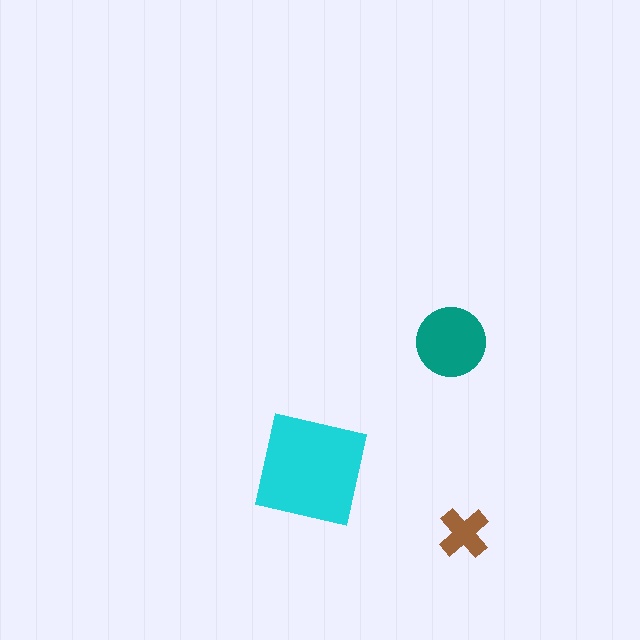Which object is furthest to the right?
The brown cross is rightmost.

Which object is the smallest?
The brown cross.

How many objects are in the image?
There are 3 objects in the image.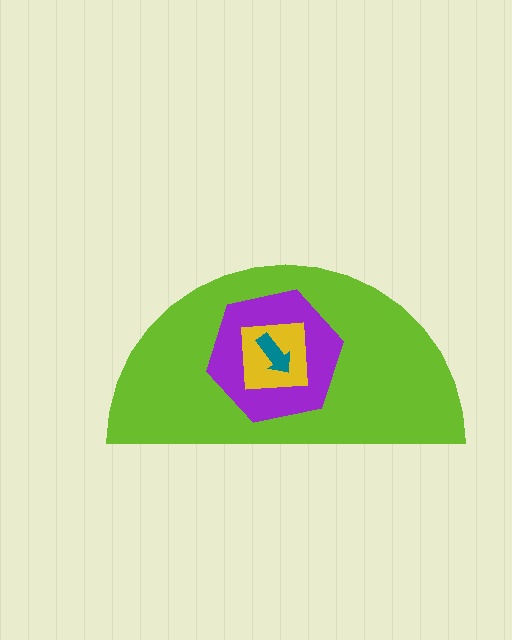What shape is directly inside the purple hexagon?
The yellow square.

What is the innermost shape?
The teal arrow.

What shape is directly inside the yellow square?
The teal arrow.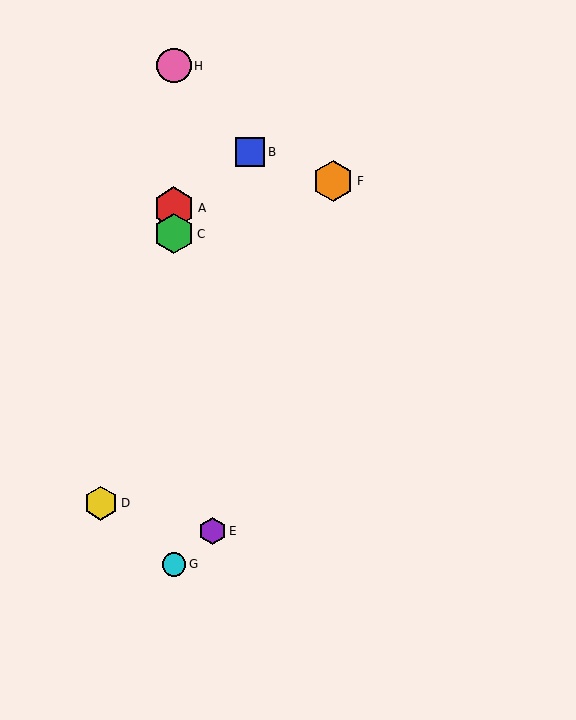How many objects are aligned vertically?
4 objects (A, C, G, H) are aligned vertically.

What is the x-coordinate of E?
Object E is at x≈212.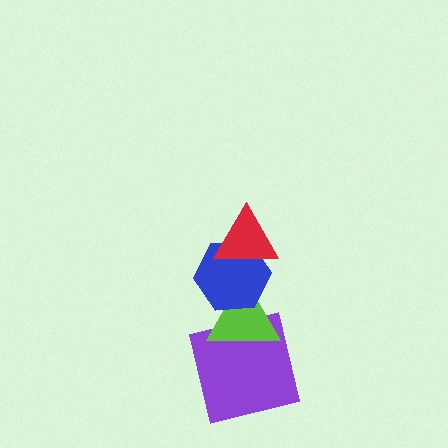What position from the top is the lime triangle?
The lime triangle is 3rd from the top.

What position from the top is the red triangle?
The red triangle is 1st from the top.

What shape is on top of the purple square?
The lime triangle is on top of the purple square.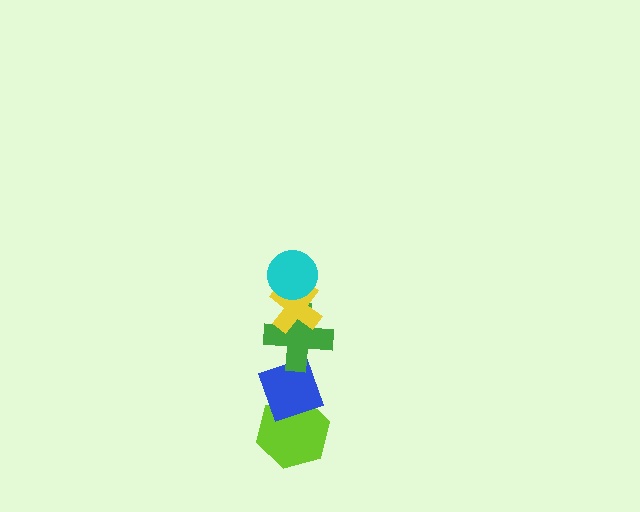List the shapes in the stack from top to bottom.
From top to bottom: the cyan circle, the yellow cross, the green cross, the blue diamond, the lime hexagon.